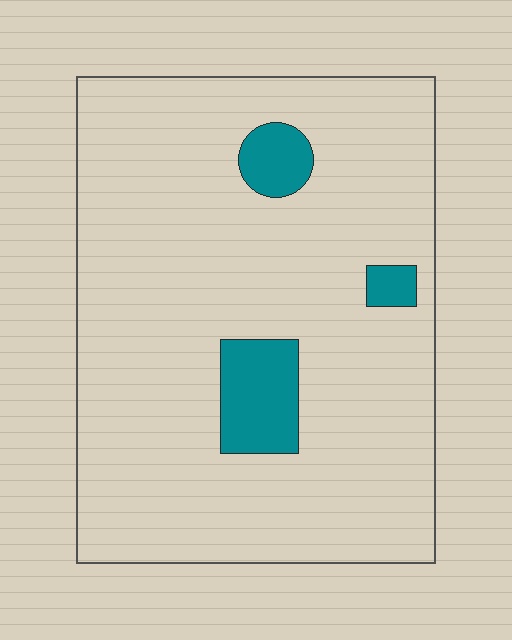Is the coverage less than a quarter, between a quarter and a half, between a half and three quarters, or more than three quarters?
Less than a quarter.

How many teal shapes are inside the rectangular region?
3.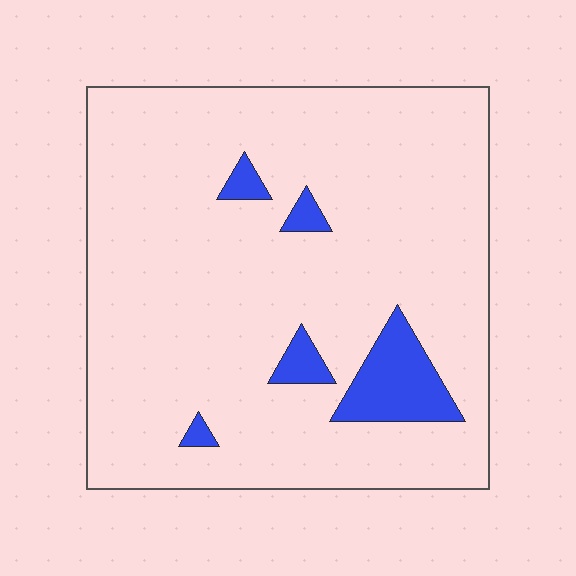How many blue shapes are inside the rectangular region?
5.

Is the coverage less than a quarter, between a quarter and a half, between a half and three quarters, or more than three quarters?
Less than a quarter.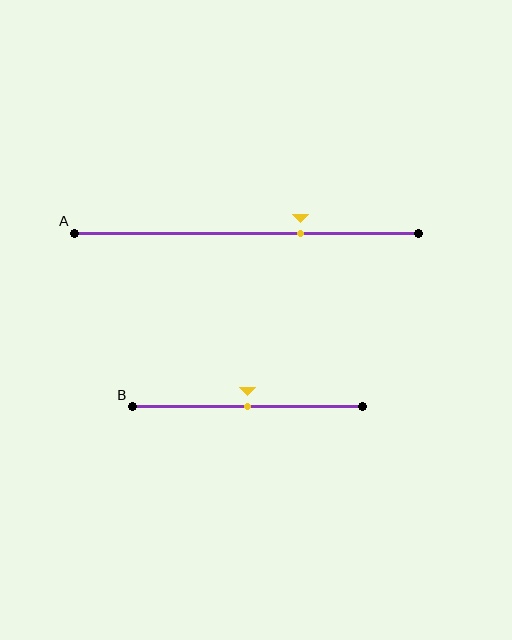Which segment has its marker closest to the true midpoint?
Segment B has its marker closest to the true midpoint.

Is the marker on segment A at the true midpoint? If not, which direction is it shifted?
No, the marker on segment A is shifted to the right by about 16% of the segment length.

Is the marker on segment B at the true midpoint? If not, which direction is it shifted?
Yes, the marker on segment B is at the true midpoint.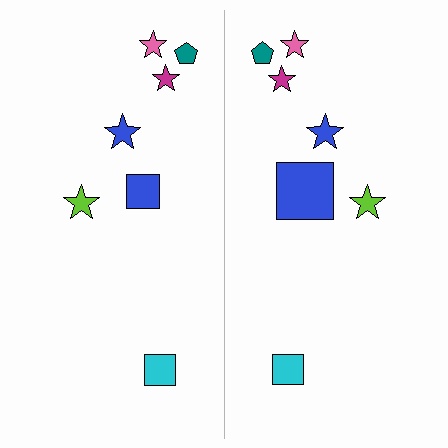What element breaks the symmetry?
The blue square on the right side has a different size than its mirror counterpart.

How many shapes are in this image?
There are 14 shapes in this image.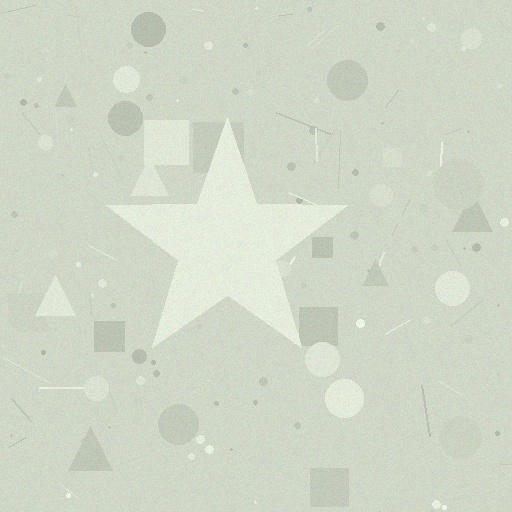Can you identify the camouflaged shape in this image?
The camouflaged shape is a star.